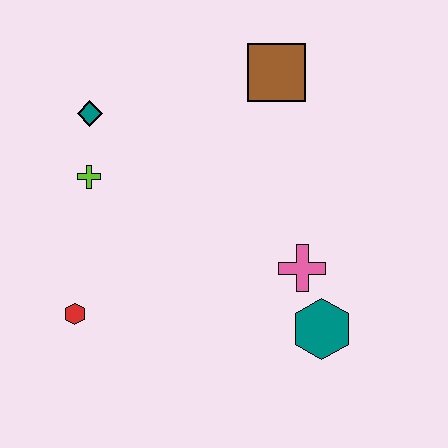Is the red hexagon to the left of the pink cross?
Yes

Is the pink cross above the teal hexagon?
Yes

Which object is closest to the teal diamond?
The lime cross is closest to the teal diamond.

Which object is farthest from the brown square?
The red hexagon is farthest from the brown square.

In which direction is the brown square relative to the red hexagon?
The brown square is above the red hexagon.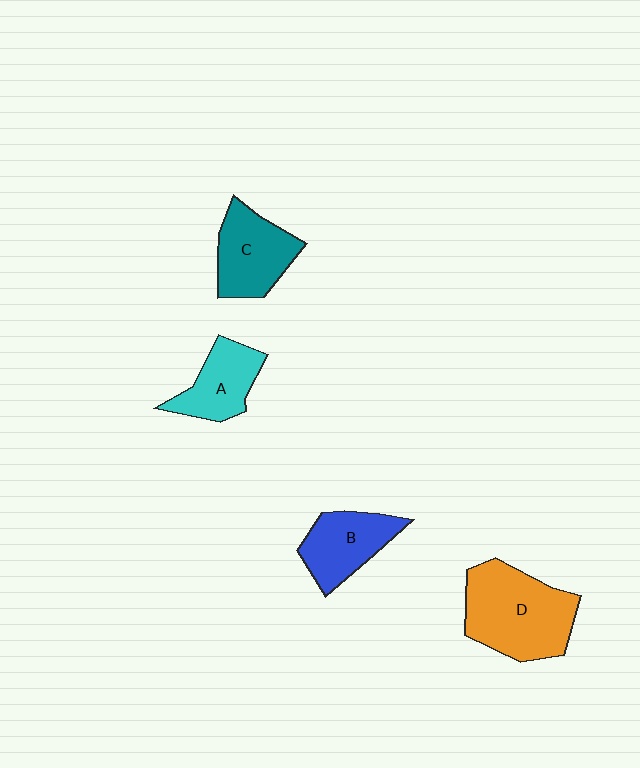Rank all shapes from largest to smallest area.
From largest to smallest: D (orange), C (teal), B (blue), A (cyan).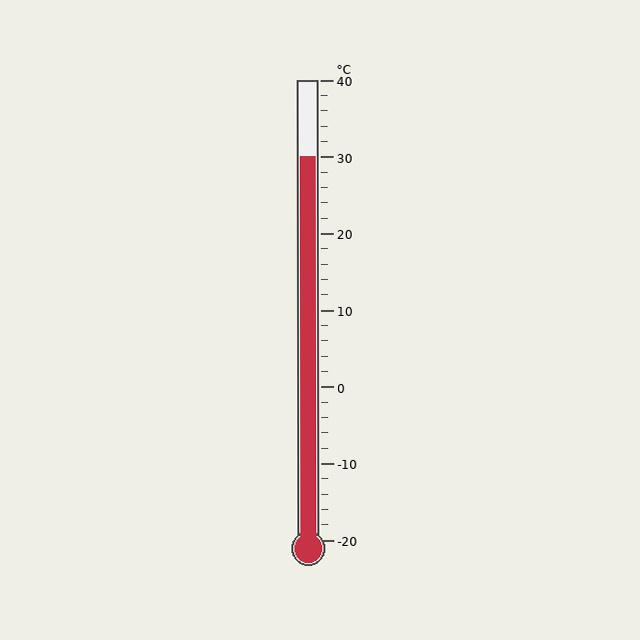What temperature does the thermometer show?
The thermometer shows approximately 30°C.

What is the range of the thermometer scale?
The thermometer scale ranges from -20°C to 40°C.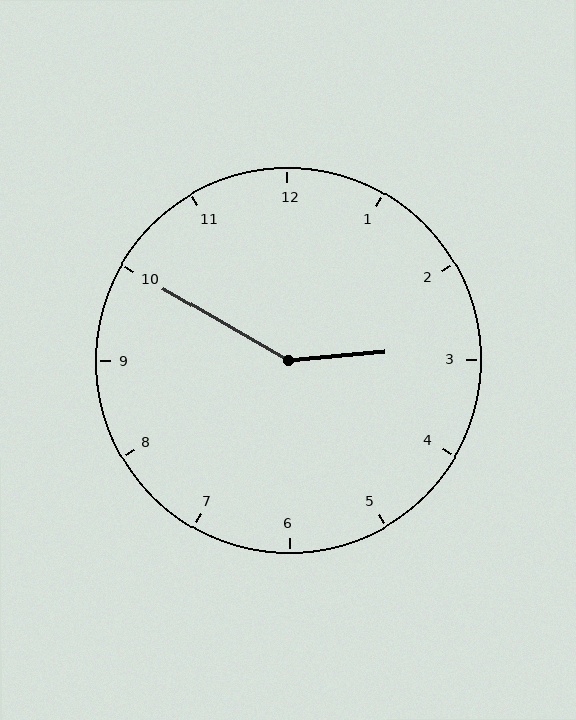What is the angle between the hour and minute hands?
Approximately 145 degrees.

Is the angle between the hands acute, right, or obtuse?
It is obtuse.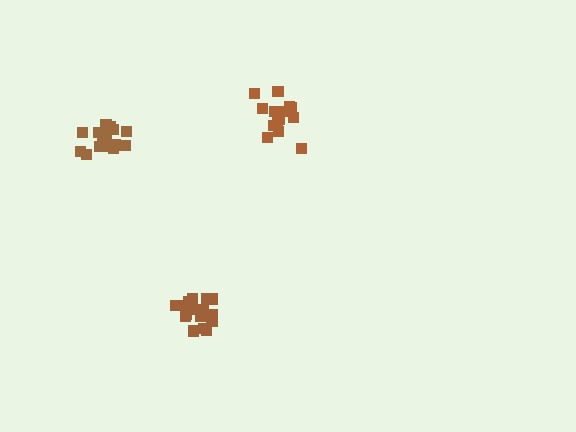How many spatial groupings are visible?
There are 3 spatial groupings.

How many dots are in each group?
Group 1: 15 dots, Group 2: 16 dots, Group 3: 17 dots (48 total).